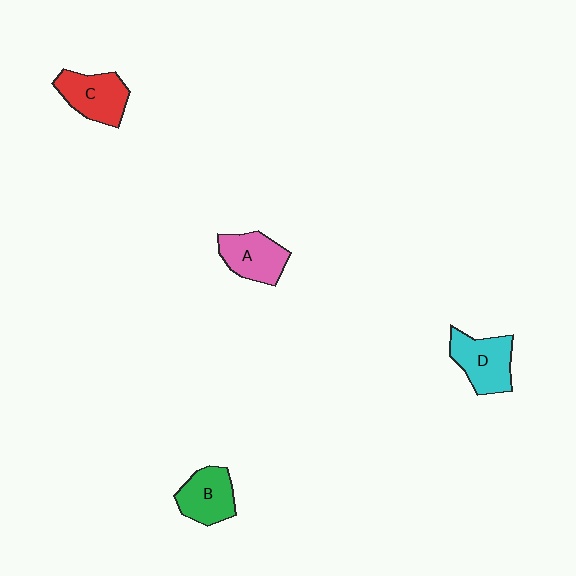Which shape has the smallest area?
Shape B (green).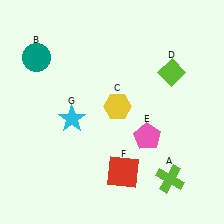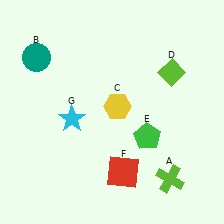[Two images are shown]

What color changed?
The pentagon (E) changed from pink in Image 1 to green in Image 2.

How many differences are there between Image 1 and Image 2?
There is 1 difference between the two images.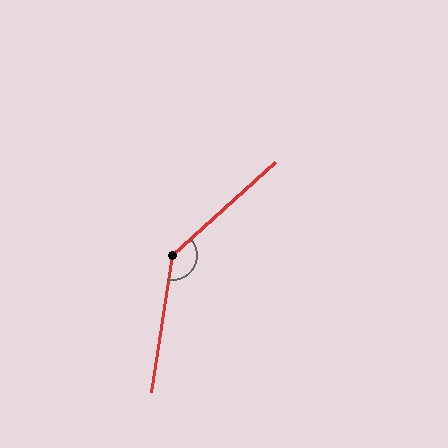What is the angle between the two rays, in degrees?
Approximately 141 degrees.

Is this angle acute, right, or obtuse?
It is obtuse.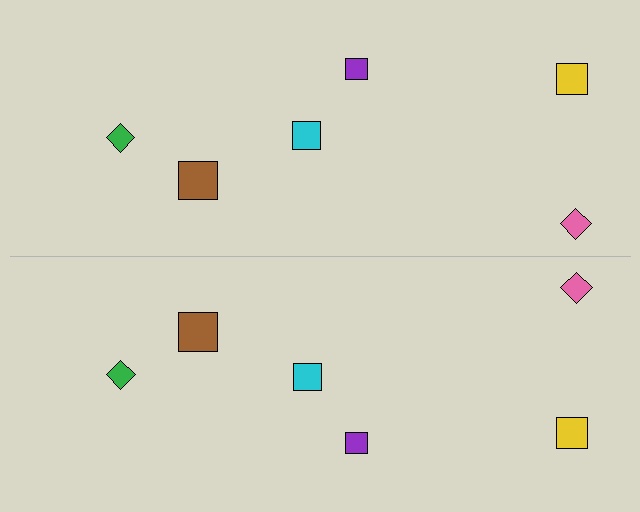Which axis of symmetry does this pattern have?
The pattern has a horizontal axis of symmetry running through the center of the image.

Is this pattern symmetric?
Yes, this pattern has bilateral (reflection) symmetry.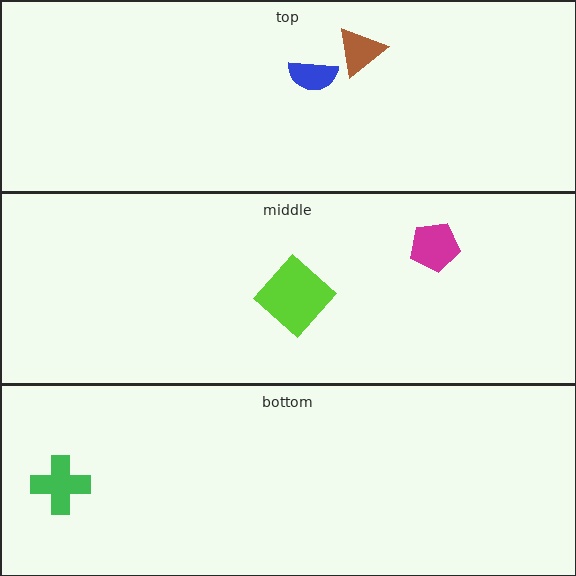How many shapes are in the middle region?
2.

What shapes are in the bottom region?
The green cross.